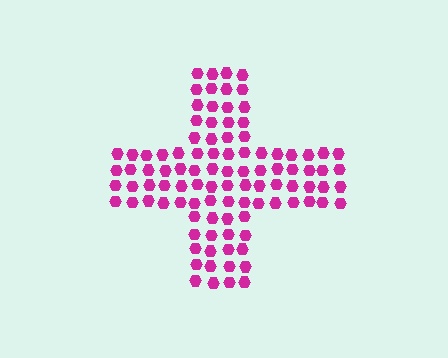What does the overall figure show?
The overall figure shows a cross.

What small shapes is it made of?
It is made of small hexagons.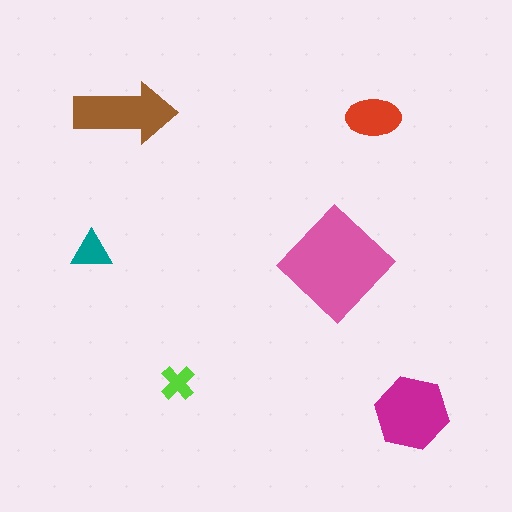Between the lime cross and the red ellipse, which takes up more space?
The red ellipse.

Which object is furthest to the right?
The magenta hexagon is rightmost.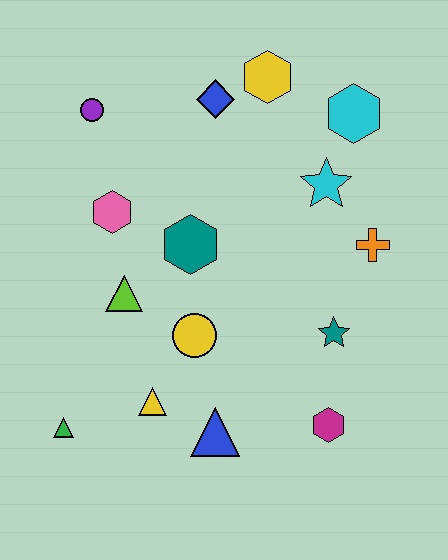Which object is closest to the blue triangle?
The yellow triangle is closest to the blue triangle.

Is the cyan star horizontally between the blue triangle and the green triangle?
No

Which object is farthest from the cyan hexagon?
The green triangle is farthest from the cyan hexagon.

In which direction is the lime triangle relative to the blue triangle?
The lime triangle is above the blue triangle.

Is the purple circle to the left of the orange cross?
Yes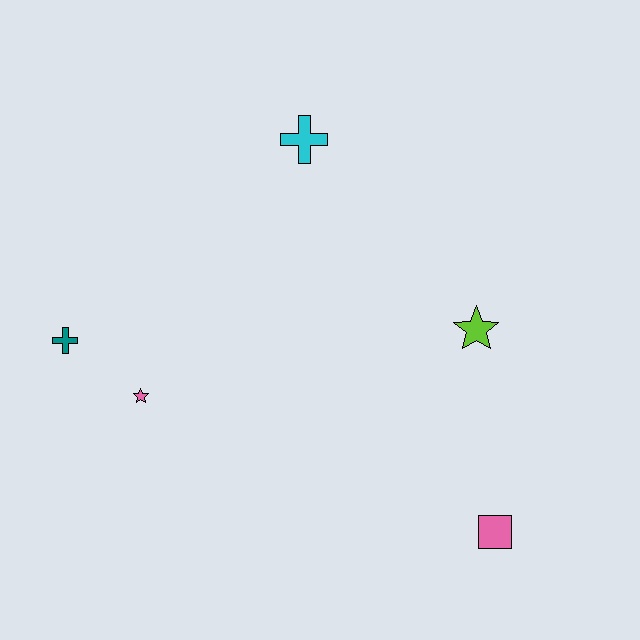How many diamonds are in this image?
There are no diamonds.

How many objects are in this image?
There are 5 objects.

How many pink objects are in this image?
There are 2 pink objects.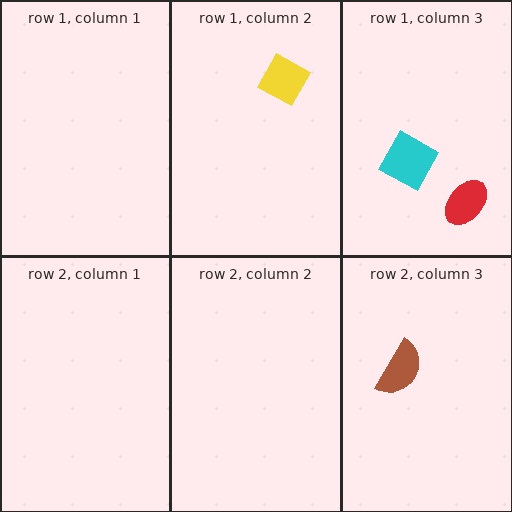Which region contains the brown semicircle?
The row 2, column 3 region.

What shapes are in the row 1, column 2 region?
The yellow diamond.